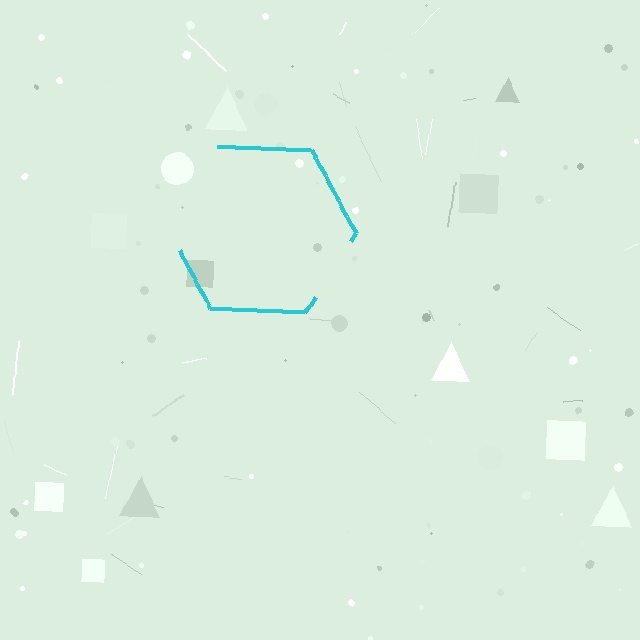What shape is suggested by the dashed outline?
The dashed outline suggests a hexagon.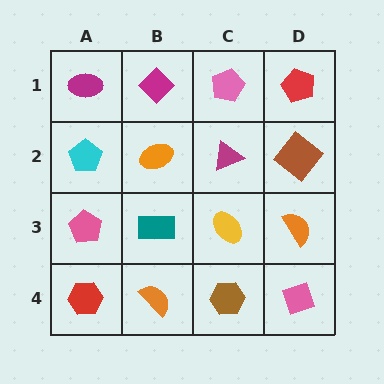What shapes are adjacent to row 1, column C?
A magenta triangle (row 2, column C), a magenta diamond (row 1, column B), a red pentagon (row 1, column D).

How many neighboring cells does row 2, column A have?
3.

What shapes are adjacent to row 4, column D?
An orange semicircle (row 3, column D), a brown hexagon (row 4, column C).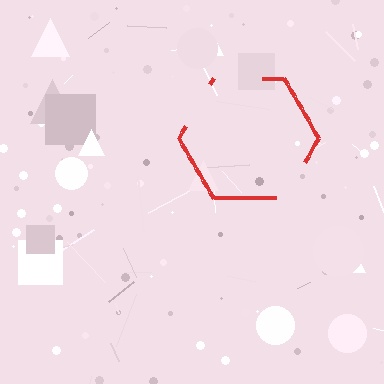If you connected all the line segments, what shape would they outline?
They would outline a hexagon.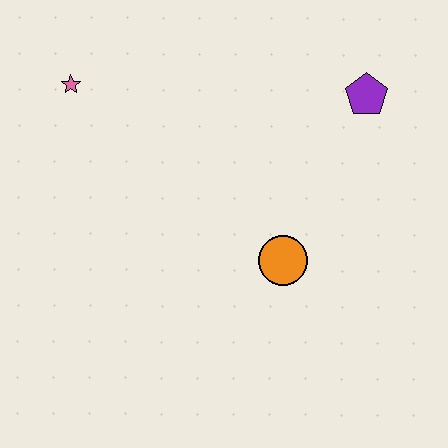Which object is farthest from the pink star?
The purple pentagon is farthest from the pink star.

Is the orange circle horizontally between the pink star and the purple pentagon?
Yes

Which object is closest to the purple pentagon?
The orange circle is closest to the purple pentagon.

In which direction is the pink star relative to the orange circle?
The pink star is to the left of the orange circle.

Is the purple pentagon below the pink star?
Yes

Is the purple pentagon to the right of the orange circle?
Yes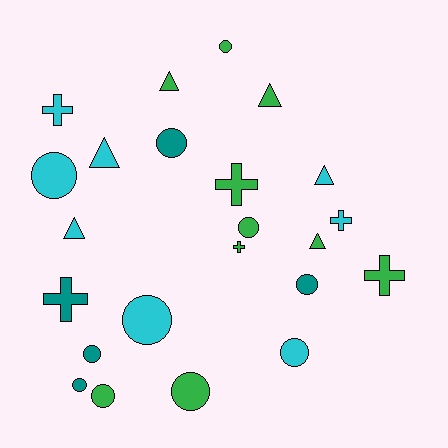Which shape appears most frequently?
Circle, with 11 objects.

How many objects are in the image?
There are 23 objects.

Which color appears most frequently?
Green, with 10 objects.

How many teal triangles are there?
There are no teal triangles.